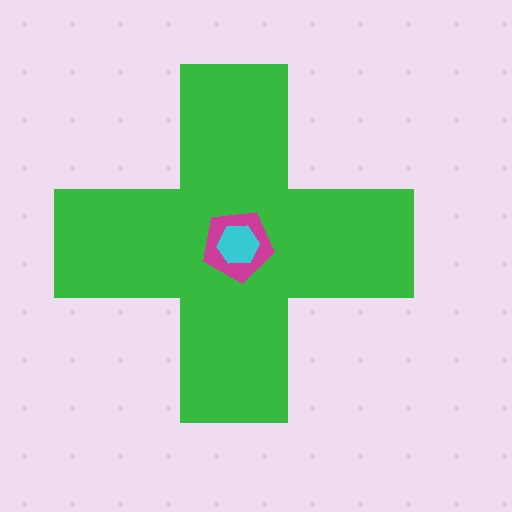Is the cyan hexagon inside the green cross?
Yes.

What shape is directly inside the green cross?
The magenta pentagon.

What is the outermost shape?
The green cross.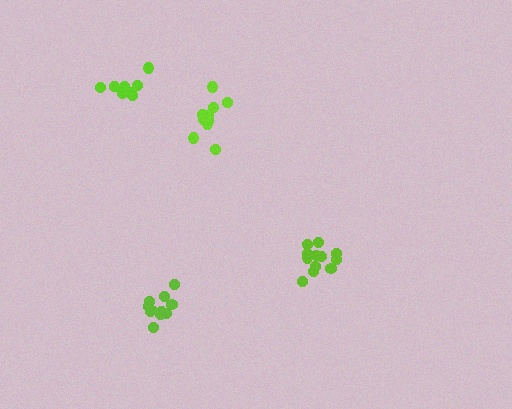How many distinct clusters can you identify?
There are 4 distinct clusters.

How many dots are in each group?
Group 1: 12 dots, Group 2: 8 dots, Group 3: 10 dots, Group 4: 12 dots (42 total).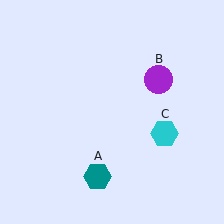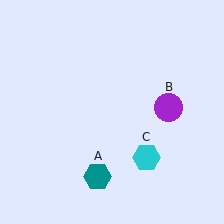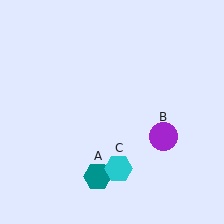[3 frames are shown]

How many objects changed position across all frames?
2 objects changed position: purple circle (object B), cyan hexagon (object C).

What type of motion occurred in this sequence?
The purple circle (object B), cyan hexagon (object C) rotated clockwise around the center of the scene.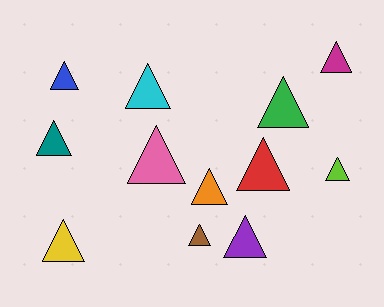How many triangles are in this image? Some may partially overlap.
There are 12 triangles.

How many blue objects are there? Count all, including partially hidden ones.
There is 1 blue object.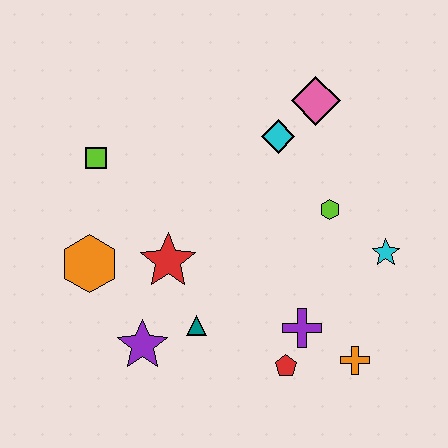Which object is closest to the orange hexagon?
The red star is closest to the orange hexagon.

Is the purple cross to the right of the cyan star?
No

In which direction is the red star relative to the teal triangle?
The red star is above the teal triangle.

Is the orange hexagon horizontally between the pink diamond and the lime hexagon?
No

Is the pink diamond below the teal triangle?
No